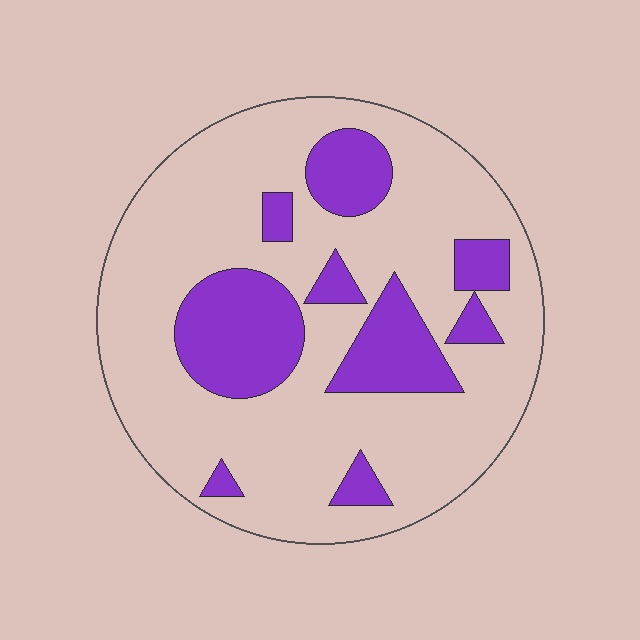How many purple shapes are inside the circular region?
9.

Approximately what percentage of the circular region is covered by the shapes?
Approximately 25%.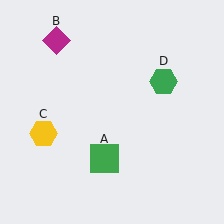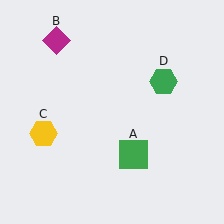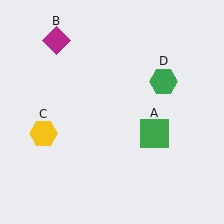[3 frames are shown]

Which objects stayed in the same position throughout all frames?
Magenta diamond (object B) and yellow hexagon (object C) and green hexagon (object D) remained stationary.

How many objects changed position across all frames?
1 object changed position: green square (object A).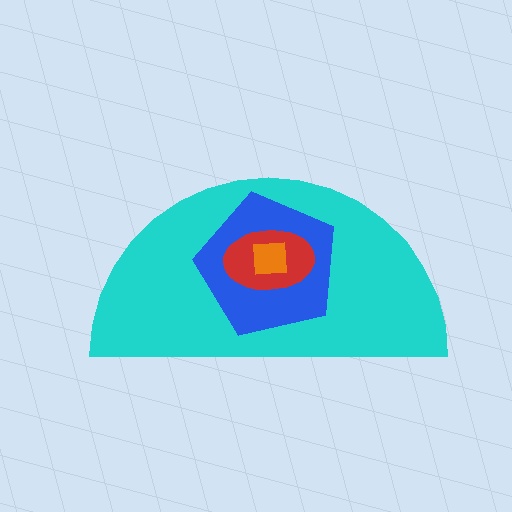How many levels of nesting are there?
4.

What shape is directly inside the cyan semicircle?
The blue pentagon.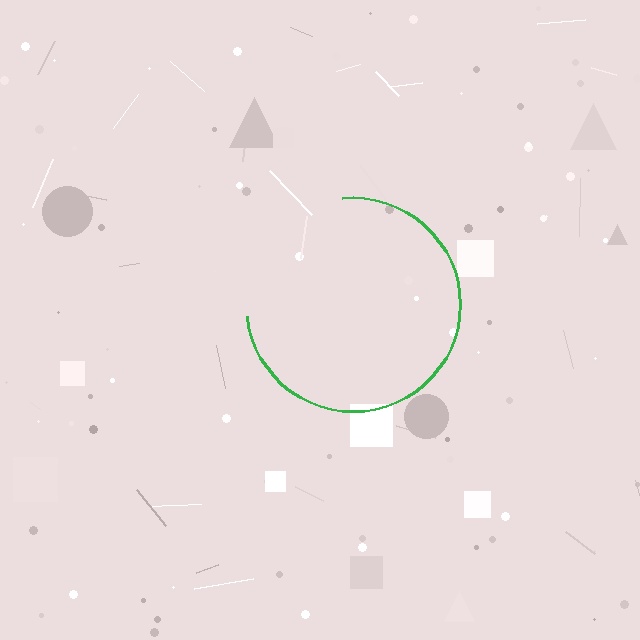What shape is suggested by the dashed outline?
The dashed outline suggests a circle.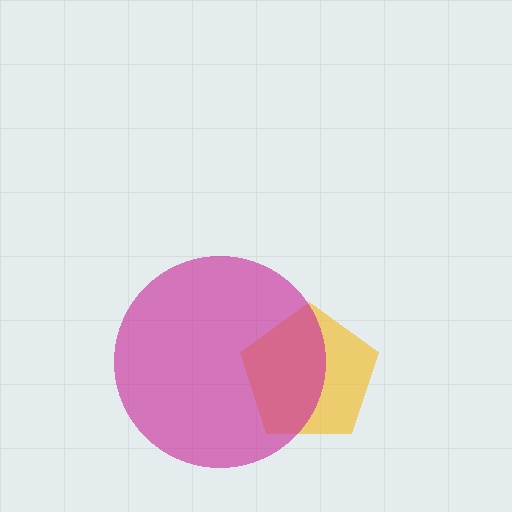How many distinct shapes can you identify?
There are 2 distinct shapes: a yellow pentagon, a magenta circle.